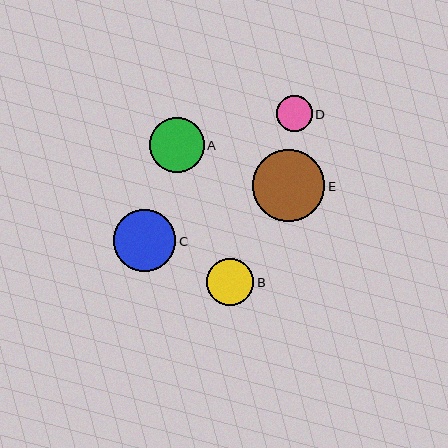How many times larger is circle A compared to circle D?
Circle A is approximately 1.5 times the size of circle D.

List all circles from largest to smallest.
From largest to smallest: E, C, A, B, D.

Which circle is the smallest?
Circle D is the smallest with a size of approximately 36 pixels.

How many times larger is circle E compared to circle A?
Circle E is approximately 1.3 times the size of circle A.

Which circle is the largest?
Circle E is the largest with a size of approximately 72 pixels.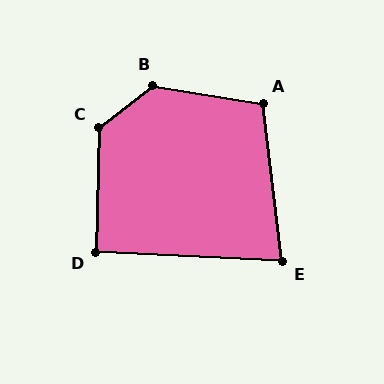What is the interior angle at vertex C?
Approximately 129 degrees (obtuse).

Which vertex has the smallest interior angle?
E, at approximately 81 degrees.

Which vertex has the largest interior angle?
B, at approximately 133 degrees.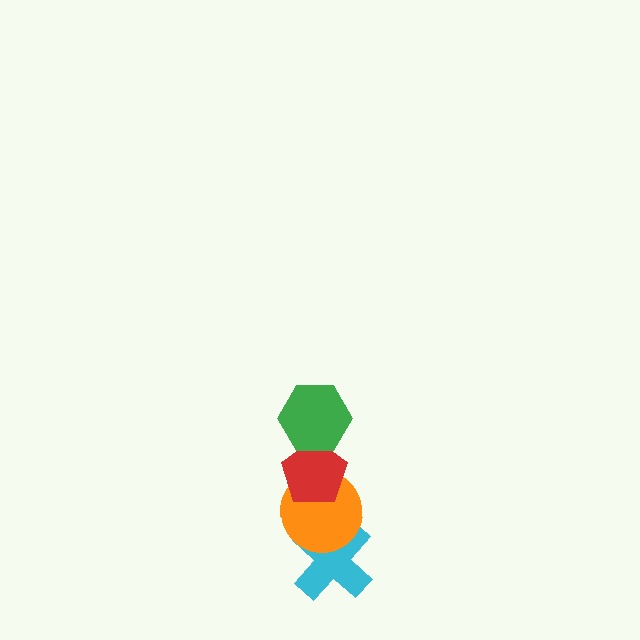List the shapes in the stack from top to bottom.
From top to bottom: the green hexagon, the red pentagon, the orange circle, the cyan cross.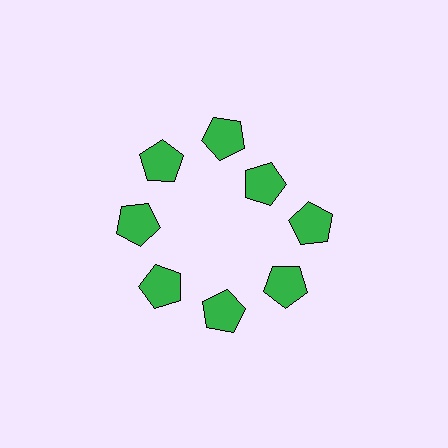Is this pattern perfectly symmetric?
No. The 8 green pentagons are arranged in a ring, but one element near the 2 o'clock position is pulled inward toward the center, breaking the 8-fold rotational symmetry.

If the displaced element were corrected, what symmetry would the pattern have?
It would have 8-fold rotational symmetry — the pattern would map onto itself every 45 degrees.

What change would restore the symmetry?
The symmetry would be restored by moving it outward, back onto the ring so that all 8 pentagons sit at equal angles and equal distance from the center.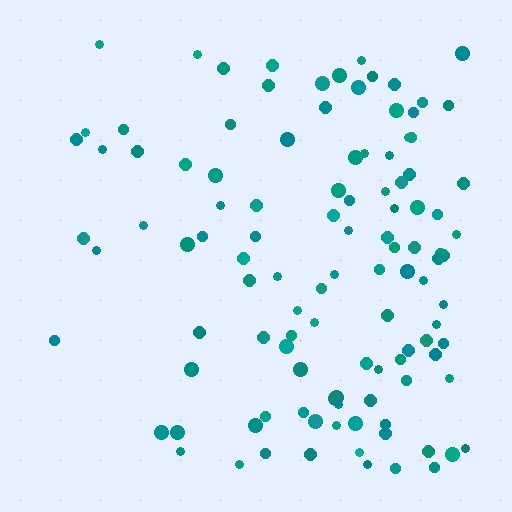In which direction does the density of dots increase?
From left to right, with the right side densest.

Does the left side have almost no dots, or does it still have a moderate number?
Still a moderate number, just noticeably fewer than the right.